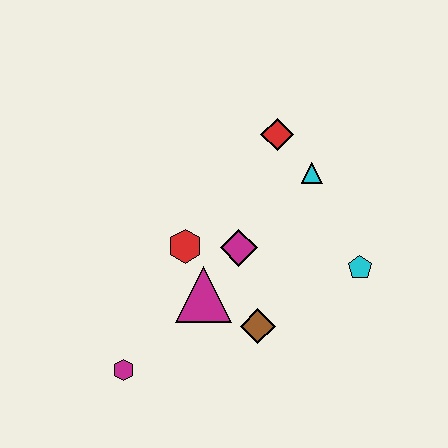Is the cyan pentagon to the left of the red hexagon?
No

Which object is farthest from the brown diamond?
The red diamond is farthest from the brown diamond.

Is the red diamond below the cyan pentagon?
No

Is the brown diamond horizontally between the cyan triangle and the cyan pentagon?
No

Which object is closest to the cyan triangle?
The red diamond is closest to the cyan triangle.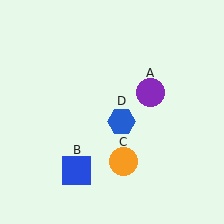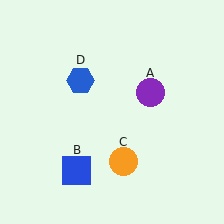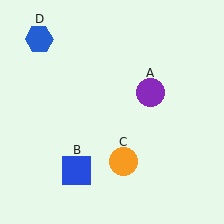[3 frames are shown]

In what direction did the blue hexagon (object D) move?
The blue hexagon (object D) moved up and to the left.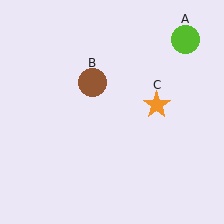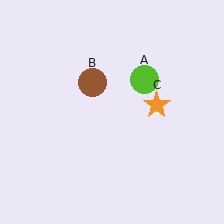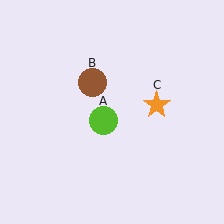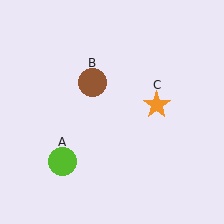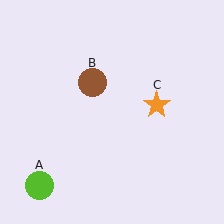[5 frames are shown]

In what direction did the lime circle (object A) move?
The lime circle (object A) moved down and to the left.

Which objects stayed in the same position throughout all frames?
Brown circle (object B) and orange star (object C) remained stationary.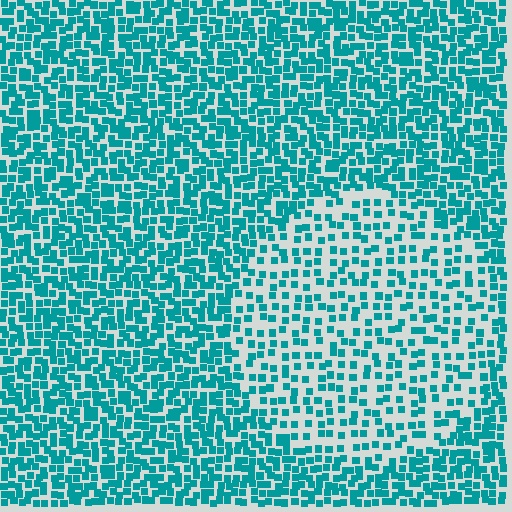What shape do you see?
I see a circle.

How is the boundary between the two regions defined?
The boundary is defined by a change in element density (approximately 2.0x ratio). All elements are the same color, size, and shape.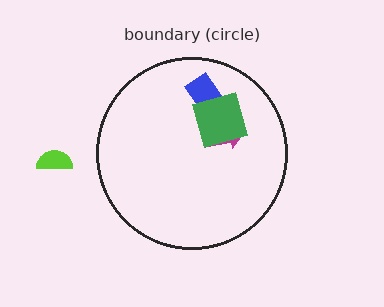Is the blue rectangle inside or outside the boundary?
Inside.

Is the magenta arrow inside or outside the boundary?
Inside.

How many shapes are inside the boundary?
3 inside, 1 outside.